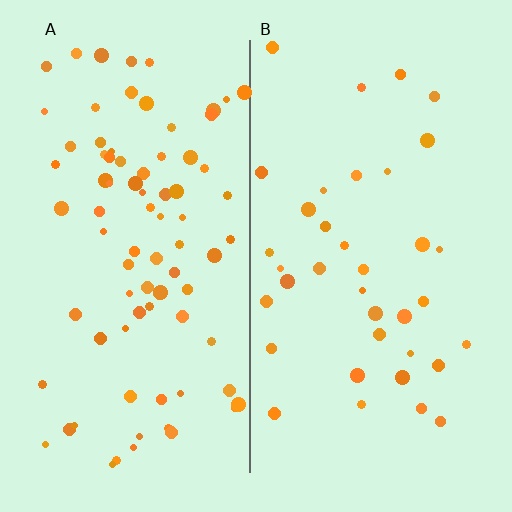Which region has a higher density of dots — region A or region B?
A (the left).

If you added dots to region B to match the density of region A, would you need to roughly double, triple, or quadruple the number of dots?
Approximately double.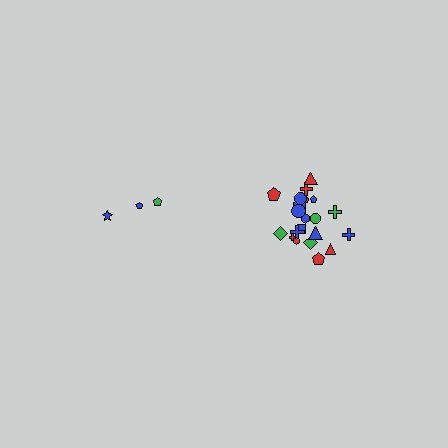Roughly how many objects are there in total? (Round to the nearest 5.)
Roughly 25 objects in total.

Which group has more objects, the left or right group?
The right group.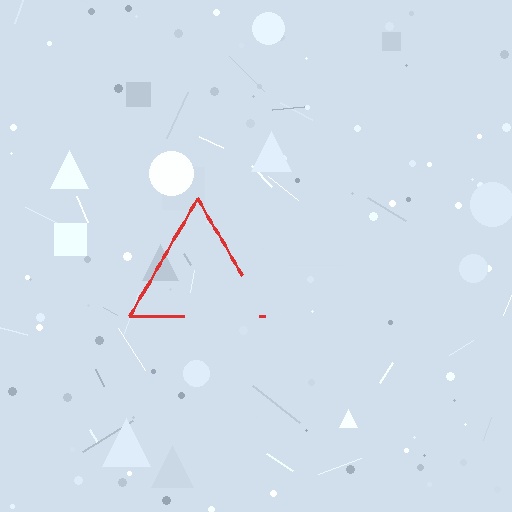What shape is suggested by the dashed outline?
The dashed outline suggests a triangle.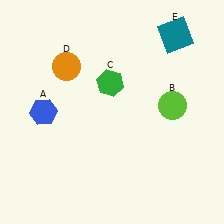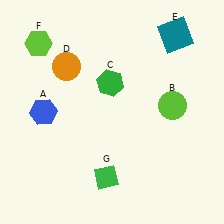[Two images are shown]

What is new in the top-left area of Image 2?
A lime hexagon (F) was added in the top-left area of Image 2.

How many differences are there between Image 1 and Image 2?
There are 2 differences between the two images.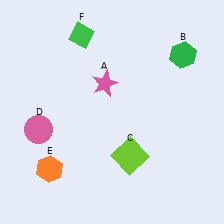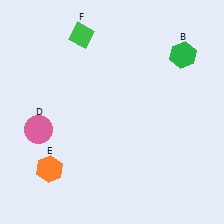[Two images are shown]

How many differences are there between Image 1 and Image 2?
There are 2 differences between the two images.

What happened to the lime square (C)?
The lime square (C) was removed in Image 2. It was in the bottom-right area of Image 1.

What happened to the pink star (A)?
The pink star (A) was removed in Image 2. It was in the top-left area of Image 1.